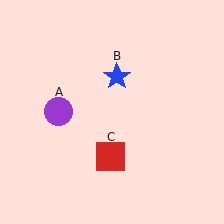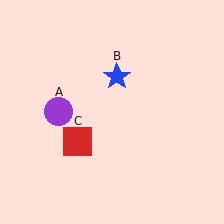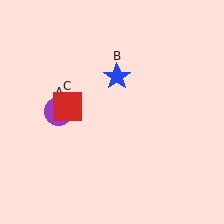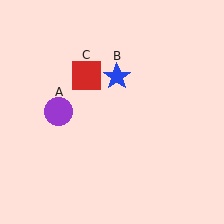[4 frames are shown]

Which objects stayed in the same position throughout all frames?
Purple circle (object A) and blue star (object B) remained stationary.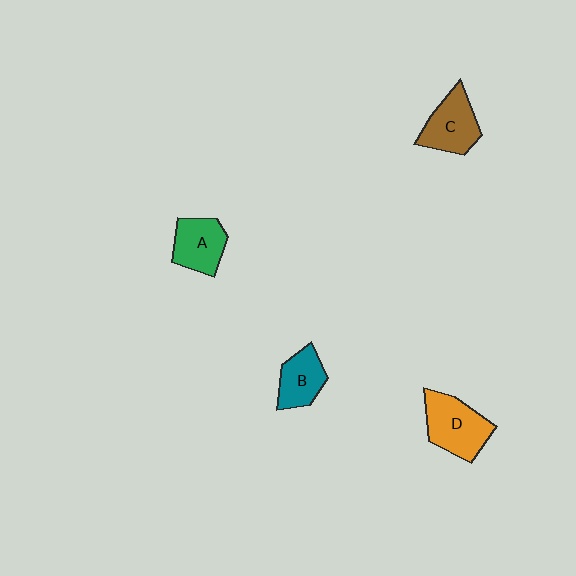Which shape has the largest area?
Shape D (orange).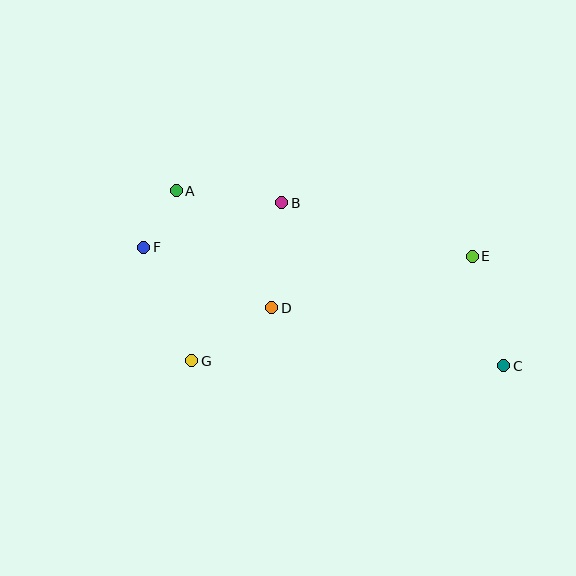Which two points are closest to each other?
Points A and F are closest to each other.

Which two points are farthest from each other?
Points C and F are farthest from each other.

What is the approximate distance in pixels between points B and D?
The distance between B and D is approximately 106 pixels.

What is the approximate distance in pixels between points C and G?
The distance between C and G is approximately 312 pixels.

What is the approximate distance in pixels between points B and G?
The distance between B and G is approximately 182 pixels.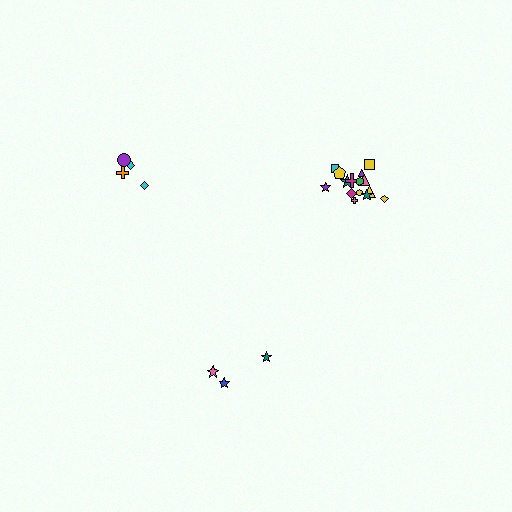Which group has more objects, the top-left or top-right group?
The top-right group.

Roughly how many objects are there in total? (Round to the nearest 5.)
Roughly 20 objects in total.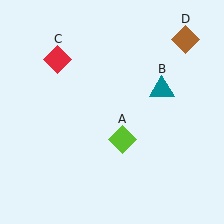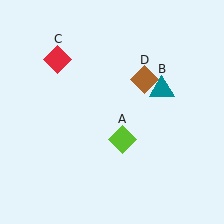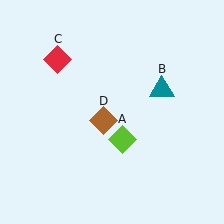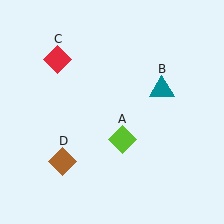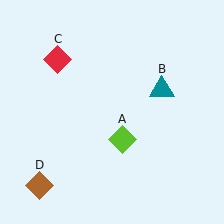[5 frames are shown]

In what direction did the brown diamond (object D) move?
The brown diamond (object D) moved down and to the left.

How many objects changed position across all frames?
1 object changed position: brown diamond (object D).